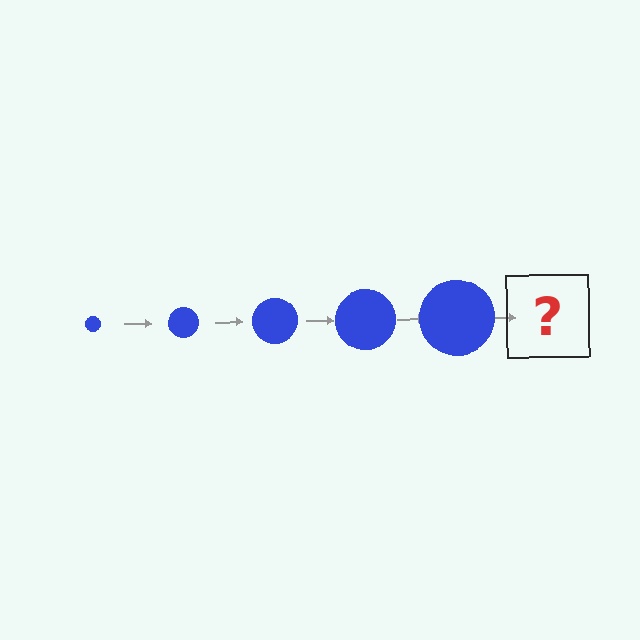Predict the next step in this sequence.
The next step is a blue circle, larger than the previous one.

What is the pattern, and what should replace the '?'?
The pattern is that the circle gets progressively larger each step. The '?' should be a blue circle, larger than the previous one.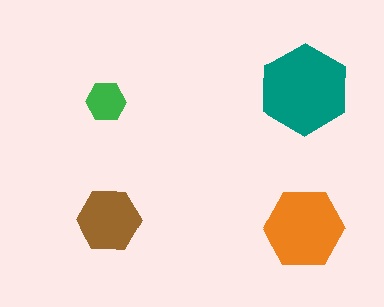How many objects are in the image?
There are 4 objects in the image.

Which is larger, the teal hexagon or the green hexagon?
The teal one.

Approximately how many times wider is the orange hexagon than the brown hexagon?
About 1.5 times wider.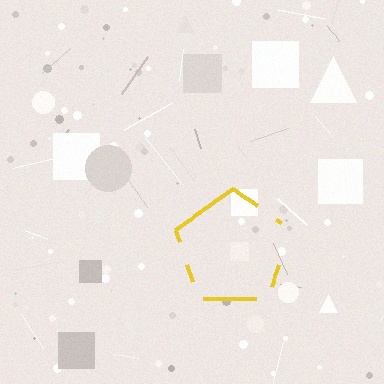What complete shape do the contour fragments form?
The contour fragments form a pentagon.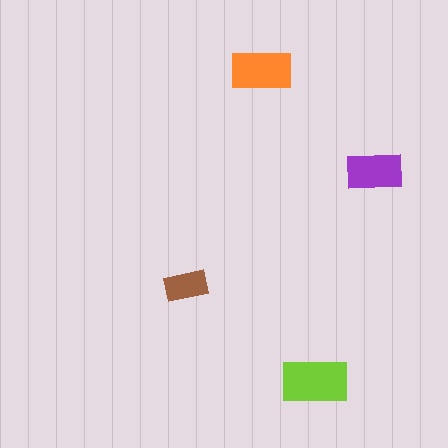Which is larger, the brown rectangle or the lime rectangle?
The lime one.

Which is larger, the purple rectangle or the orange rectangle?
The orange one.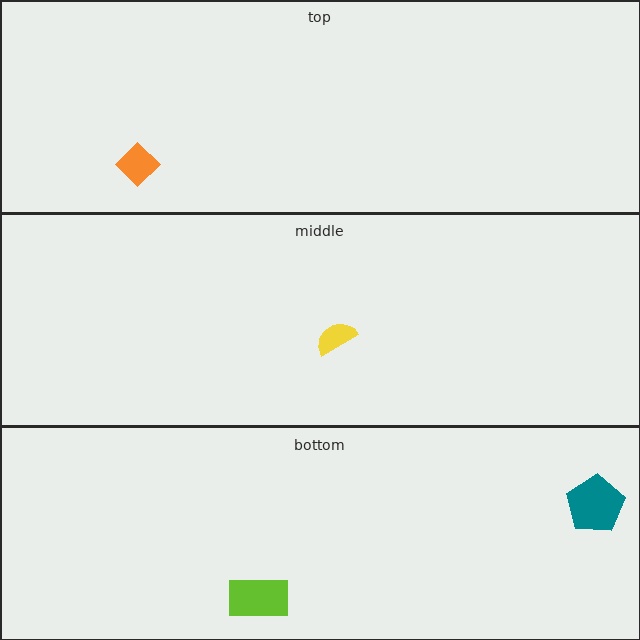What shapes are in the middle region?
The yellow semicircle.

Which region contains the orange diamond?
The top region.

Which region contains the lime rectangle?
The bottom region.